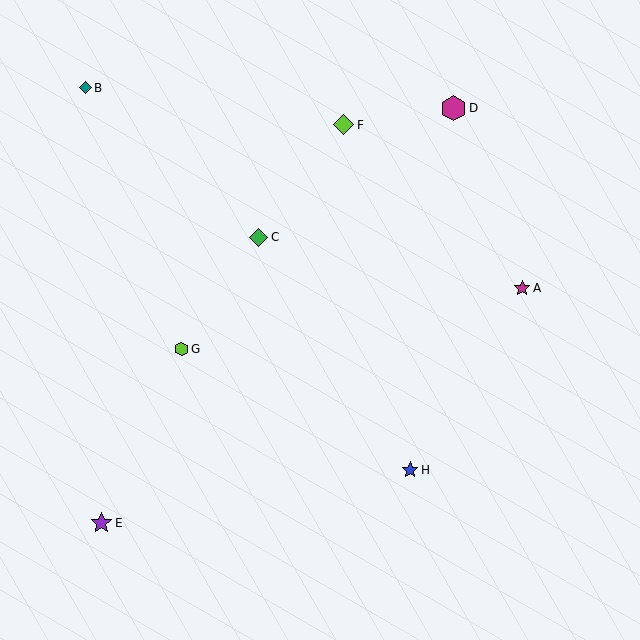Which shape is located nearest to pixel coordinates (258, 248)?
The green diamond (labeled C) at (259, 237) is nearest to that location.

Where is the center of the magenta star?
The center of the magenta star is at (522, 288).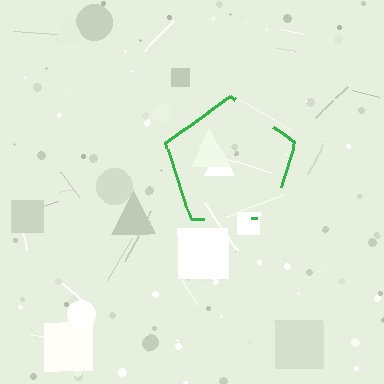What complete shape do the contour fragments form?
The contour fragments form a pentagon.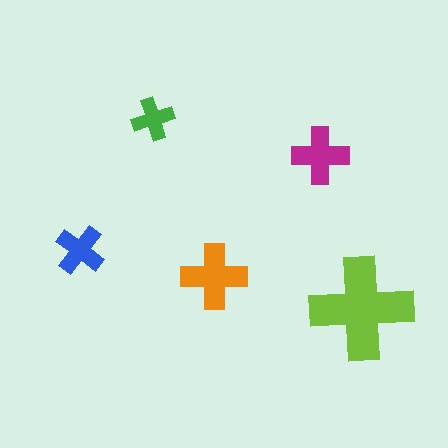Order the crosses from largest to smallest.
the lime one, the orange one, the magenta one, the blue one, the green one.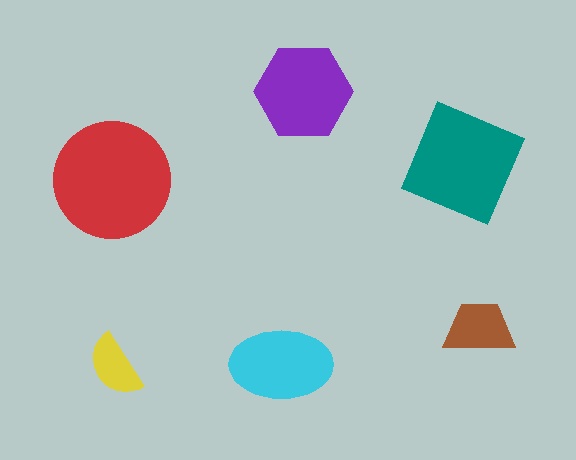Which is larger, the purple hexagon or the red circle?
The red circle.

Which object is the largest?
The red circle.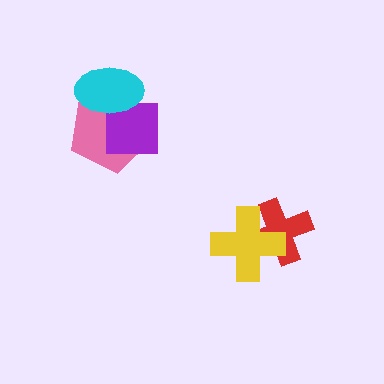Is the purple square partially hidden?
Yes, it is partially covered by another shape.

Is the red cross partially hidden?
Yes, it is partially covered by another shape.